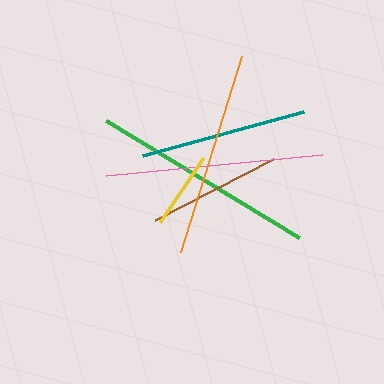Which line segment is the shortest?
The yellow line is the shortest at approximately 77 pixels.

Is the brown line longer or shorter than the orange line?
The orange line is longer than the brown line.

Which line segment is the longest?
The green line is the longest at approximately 225 pixels.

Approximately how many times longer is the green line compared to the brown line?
The green line is approximately 1.7 times the length of the brown line.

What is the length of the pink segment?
The pink segment is approximately 216 pixels long.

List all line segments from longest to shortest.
From longest to shortest: green, pink, orange, teal, brown, yellow.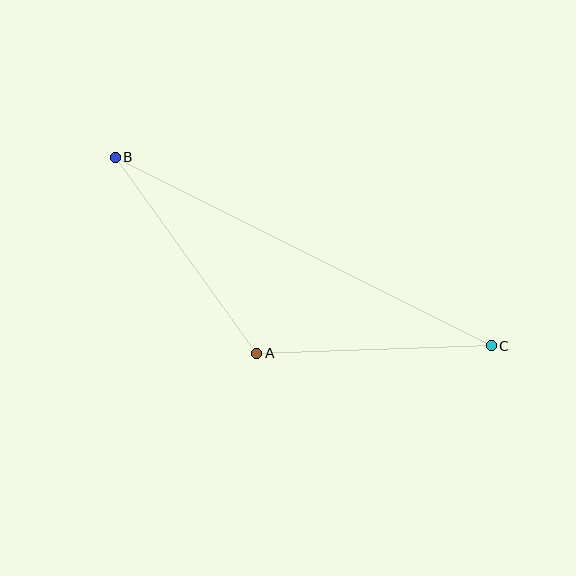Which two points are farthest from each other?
Points B and C are farthest from each other.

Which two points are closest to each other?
Points A and C are closest to each other.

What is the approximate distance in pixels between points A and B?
The distance between A and B is approximately 242 pixels.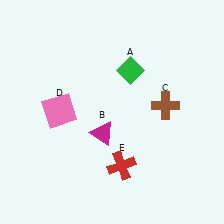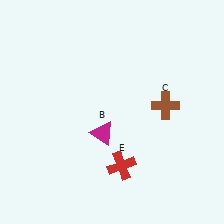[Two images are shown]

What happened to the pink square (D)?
The pink square (D) was removed in Image 2. It was in the top-left area of Image 1.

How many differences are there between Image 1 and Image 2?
There are 2 differences between the two images.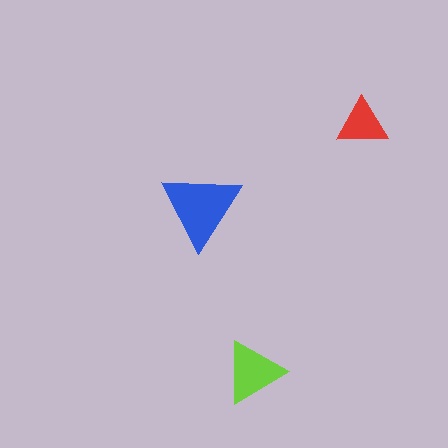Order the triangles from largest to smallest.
the blue one, the lime one, the red one.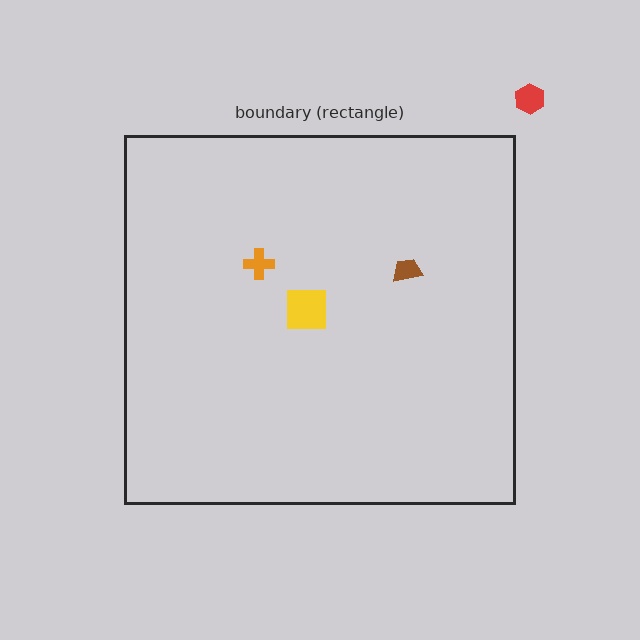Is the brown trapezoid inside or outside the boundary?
Inside.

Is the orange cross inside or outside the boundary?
Inside.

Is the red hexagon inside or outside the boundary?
Outside.